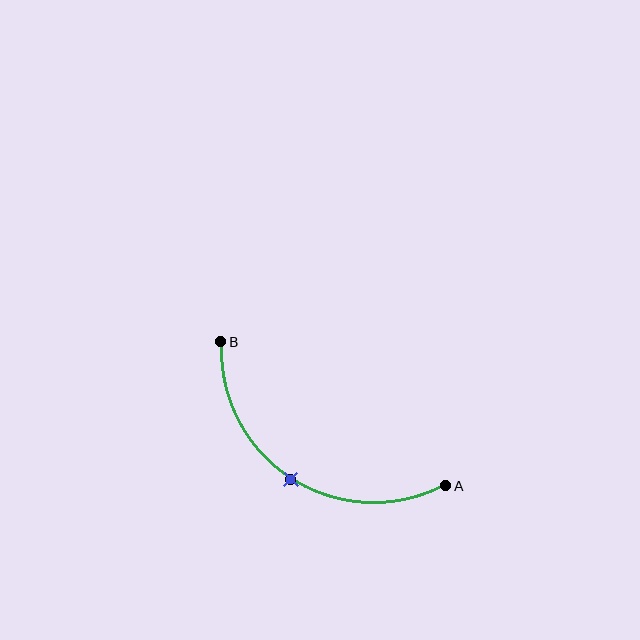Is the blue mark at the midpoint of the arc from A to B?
Yes. The blue mark lies on the arc at equal arc-length from both A and B — it is the arc midpoint.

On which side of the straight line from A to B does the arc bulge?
The arc bulges below the straight line connecting A and B.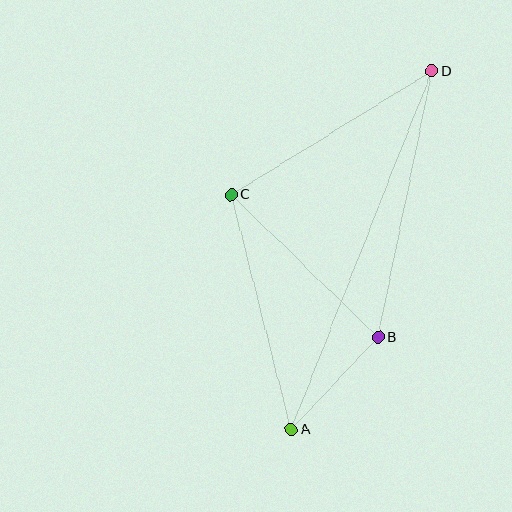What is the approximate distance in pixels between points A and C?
The distance between A and C is approximately 243 pixels.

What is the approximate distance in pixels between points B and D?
The distance between B and D is approximately 271 pixels.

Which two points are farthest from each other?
Points A and D are farthest from each other.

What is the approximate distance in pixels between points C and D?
The distance between C and D is approximately 236 pixels.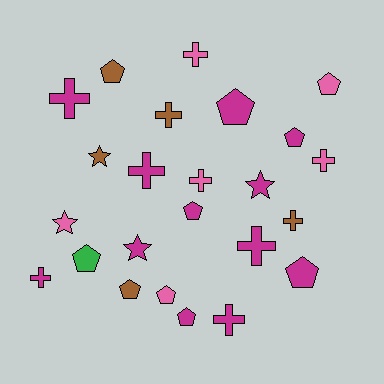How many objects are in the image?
There are 24 objects.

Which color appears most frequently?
Magenta, with 12 objects.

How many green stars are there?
There are no green stars.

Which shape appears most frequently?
Pentagon, with 10 objects.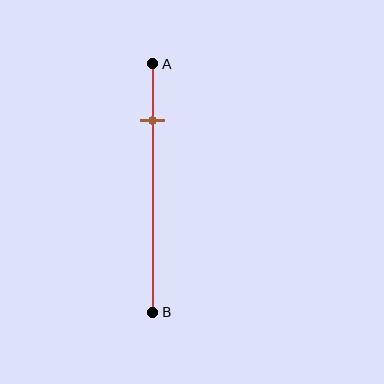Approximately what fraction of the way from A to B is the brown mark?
The brown mark is approximately 25% of the way from A to B.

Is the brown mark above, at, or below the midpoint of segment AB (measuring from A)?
The brown mark is above the midpoint of segment AB.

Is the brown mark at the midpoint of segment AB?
No, the mark is at about 25% from A, not at the 50% midpoint.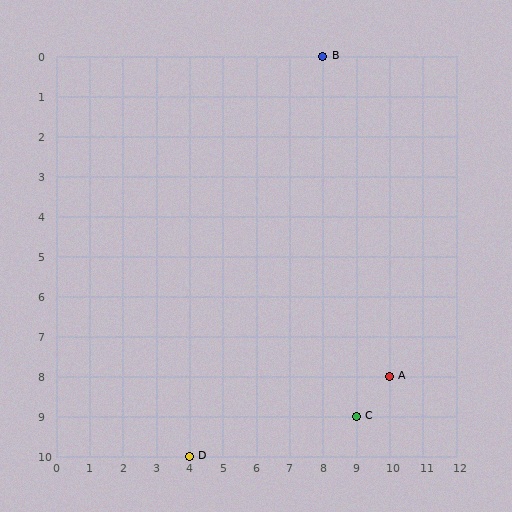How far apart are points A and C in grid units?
Points A and C are 1 column and 1 row apart (about 1.4 grid units diagonally).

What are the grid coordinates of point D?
Point D is at grid coordinates (4, 10).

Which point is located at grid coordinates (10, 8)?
Point A is at (10, 8).